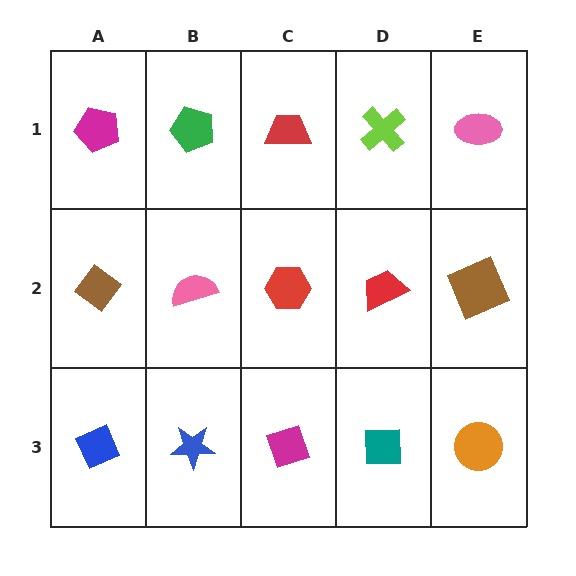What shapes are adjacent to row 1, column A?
A brown diamond (row 2, column A), a green pentagon (row 1, column B).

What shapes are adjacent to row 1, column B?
A pink semicircle (row 2, column B), a magenta pentagon (row 1, column A), a red trapezoid (row 1, column C).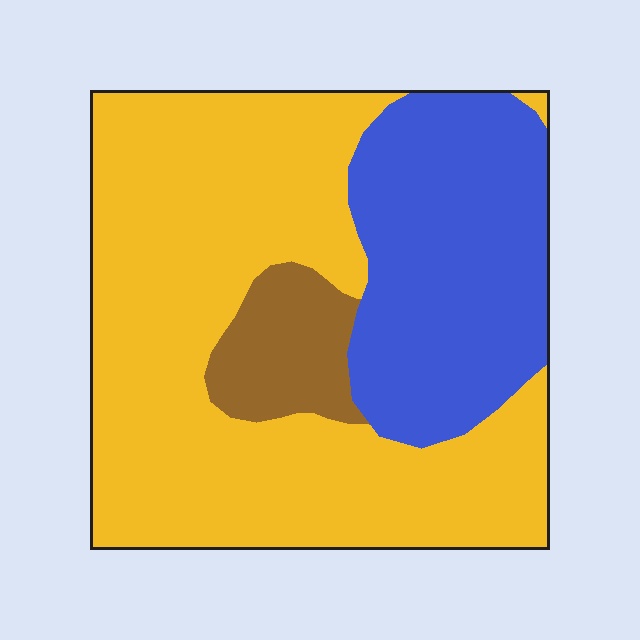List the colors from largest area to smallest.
From largest to smallest: yellow, blue, brown.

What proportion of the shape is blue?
Blue takes up about one third (1/3) of the shape.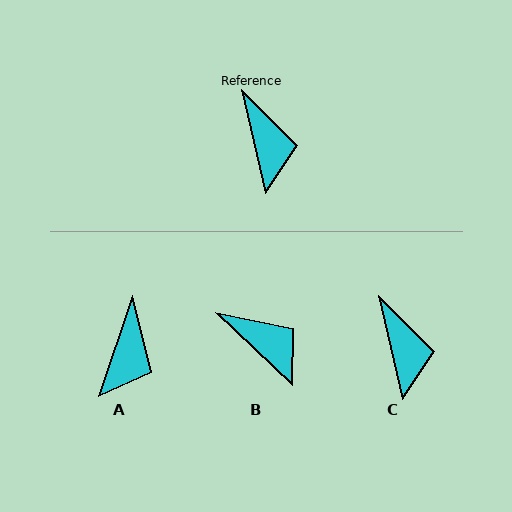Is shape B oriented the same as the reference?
No, it is off by about 33 degrees.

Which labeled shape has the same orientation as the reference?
C.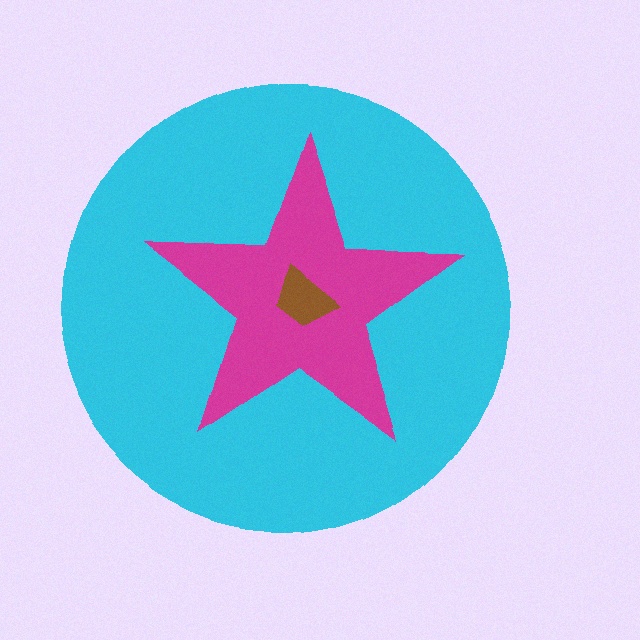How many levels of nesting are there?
3.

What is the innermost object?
The brown trapezoid.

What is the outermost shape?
The cyan circle.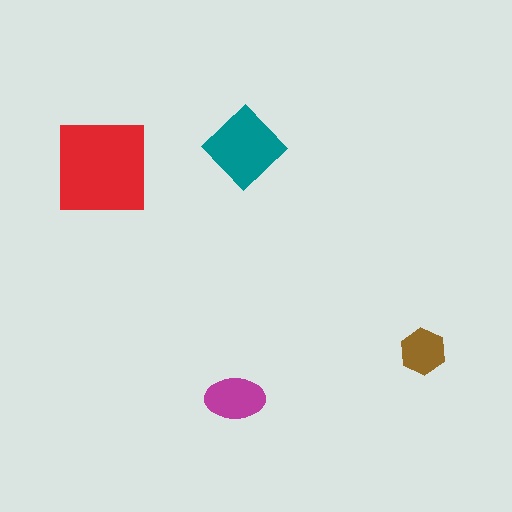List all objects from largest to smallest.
The red square, the teal diamond, the magenta ellipse, the brown hexagon.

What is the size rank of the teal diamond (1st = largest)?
2nd.